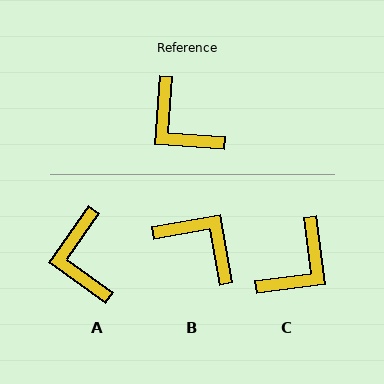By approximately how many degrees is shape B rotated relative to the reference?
Approximately 166 degrees clockwise.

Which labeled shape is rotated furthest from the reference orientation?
B, about 166 degrees away.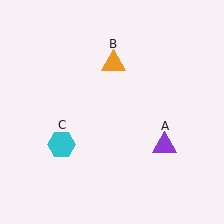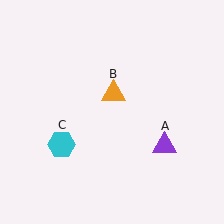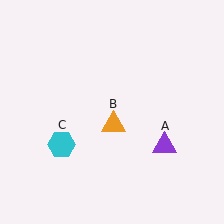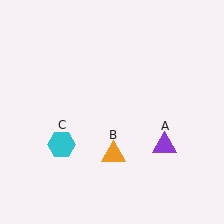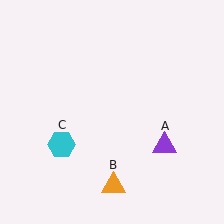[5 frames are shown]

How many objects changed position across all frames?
1 object changed position: orange triangle (object B).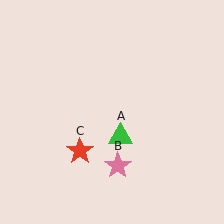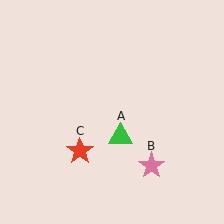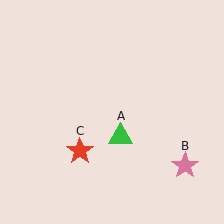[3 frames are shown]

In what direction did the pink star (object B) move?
The pink star (object B) moved right.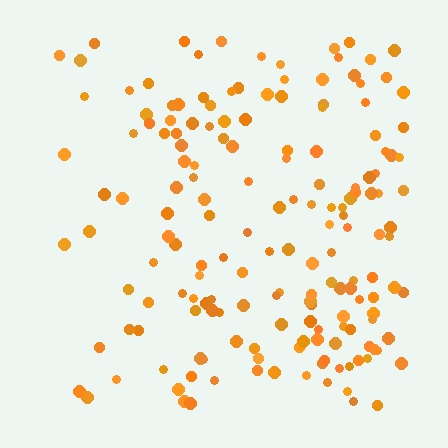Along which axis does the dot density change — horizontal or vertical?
Horizontal.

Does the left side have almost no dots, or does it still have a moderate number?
Still a moderate number, just noticeably fewer than the right.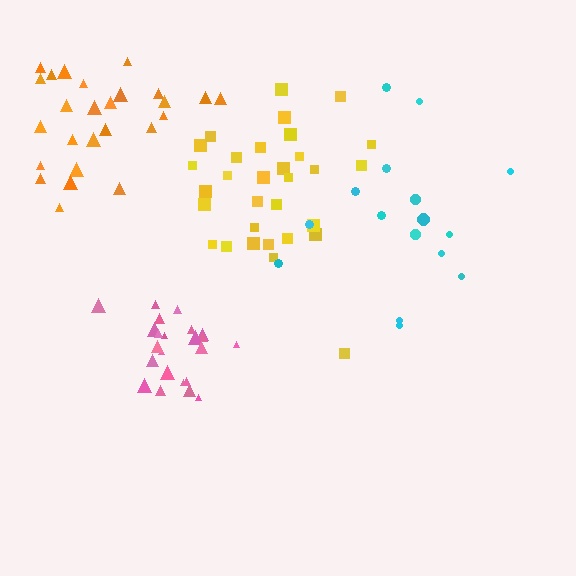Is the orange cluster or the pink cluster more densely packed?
Pink.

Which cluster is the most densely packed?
Pink.